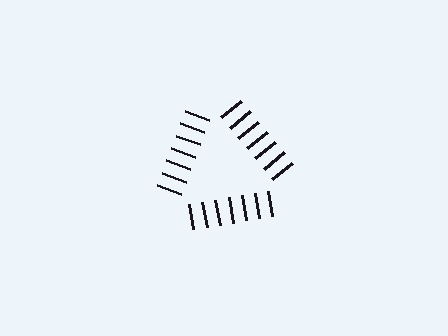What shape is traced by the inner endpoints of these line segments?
An illusory triangle — the line segments terminate on its edges but no continuous stroke is drawn.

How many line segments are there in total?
21 — 7 along each of the 3 edges.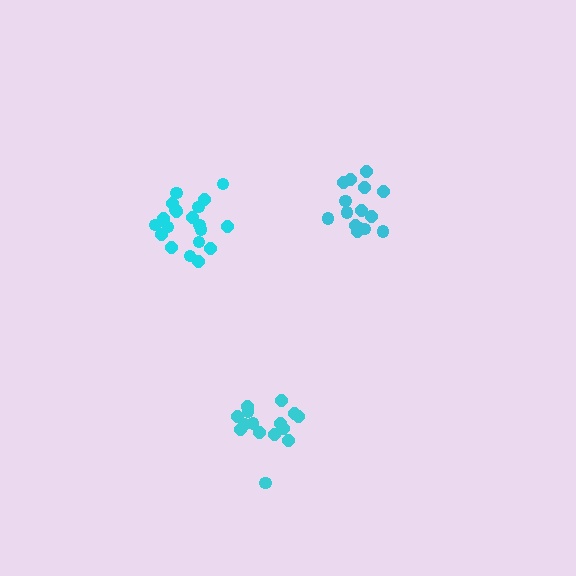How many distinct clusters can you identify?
There are 3 distinct clusters.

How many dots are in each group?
Group 1: 20 dots, Group 2: 15 dots, Group 3: 15 dots (50 total).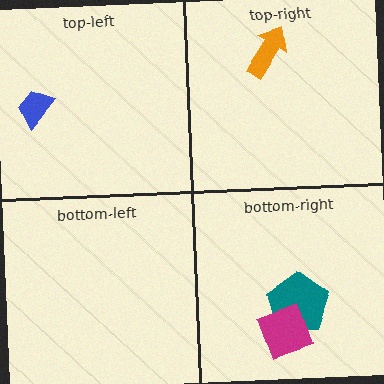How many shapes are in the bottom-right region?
2.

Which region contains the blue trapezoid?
The top-left region.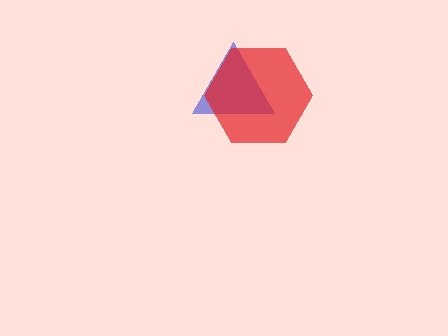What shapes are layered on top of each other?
The layered shapes are: a blue triangle, a red hexagon.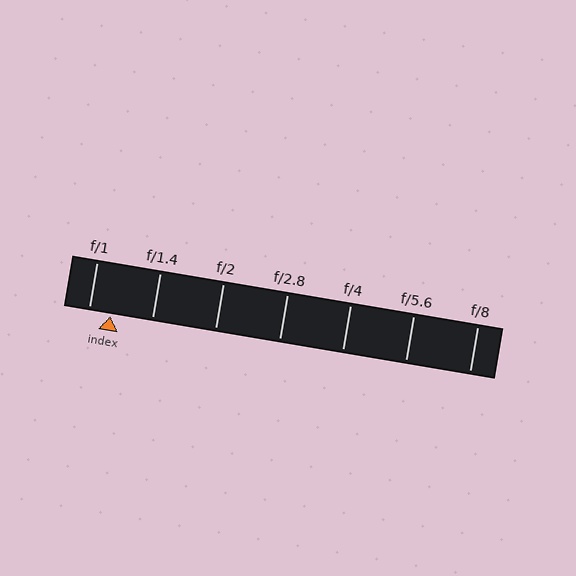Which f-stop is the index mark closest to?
The index mark is closest to f/1.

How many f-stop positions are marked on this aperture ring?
There are 7 f-stop positions marked.